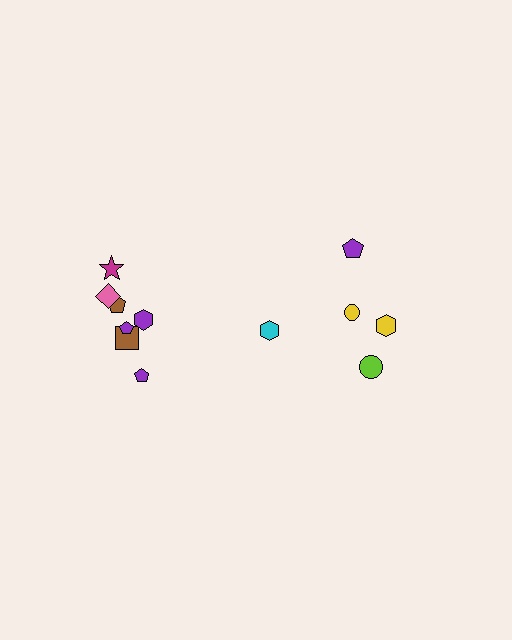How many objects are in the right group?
There are 5 objects.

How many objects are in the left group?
There are 7 objects.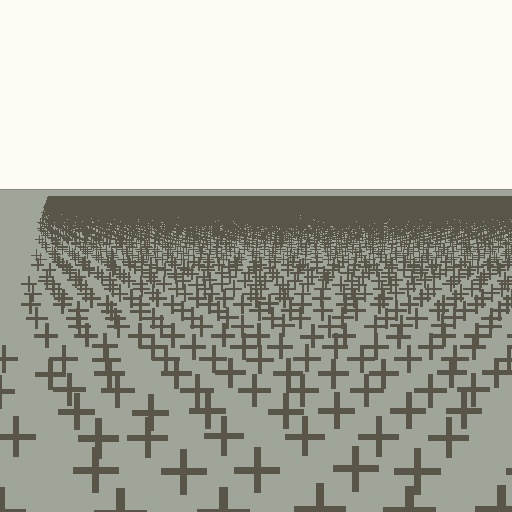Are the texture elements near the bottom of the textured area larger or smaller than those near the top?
Larger. Near the bottom, elements are closer to the viewer and appear at a bigger on-screen size.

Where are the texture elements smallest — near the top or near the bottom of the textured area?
Near the top.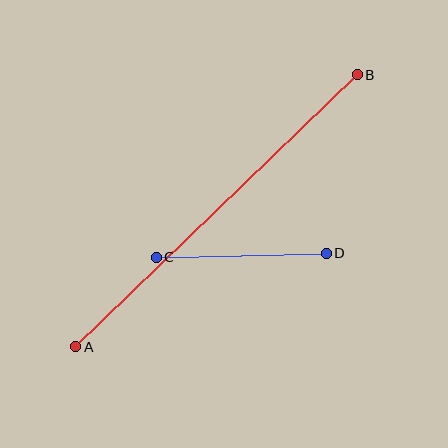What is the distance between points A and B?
The distance is approximately 391 pixels.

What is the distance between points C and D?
The distance is approximately 170 pixels.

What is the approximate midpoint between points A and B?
The midpoint is at approximately (217, 211) pixels.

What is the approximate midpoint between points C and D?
The midpoint is at approximately (241, 255) pixels.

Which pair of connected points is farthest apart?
Points A and B are farthest apart.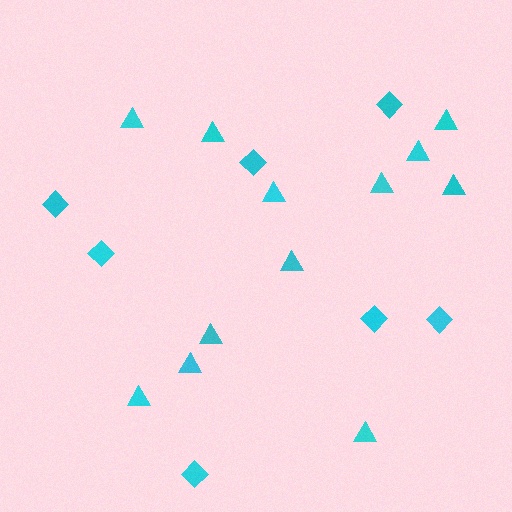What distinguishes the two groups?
There are 2 groups: one group of triangles (12) and one group of diamonds (7).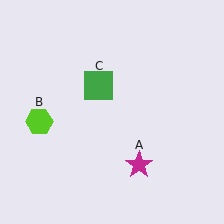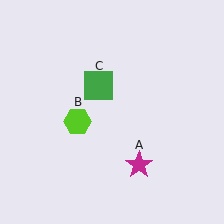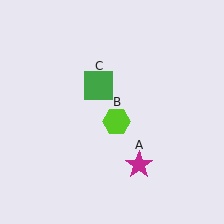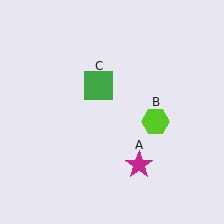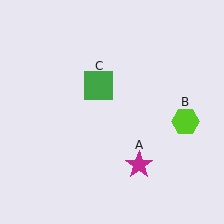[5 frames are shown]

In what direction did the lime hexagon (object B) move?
The lime hexagon (object B) moved right.